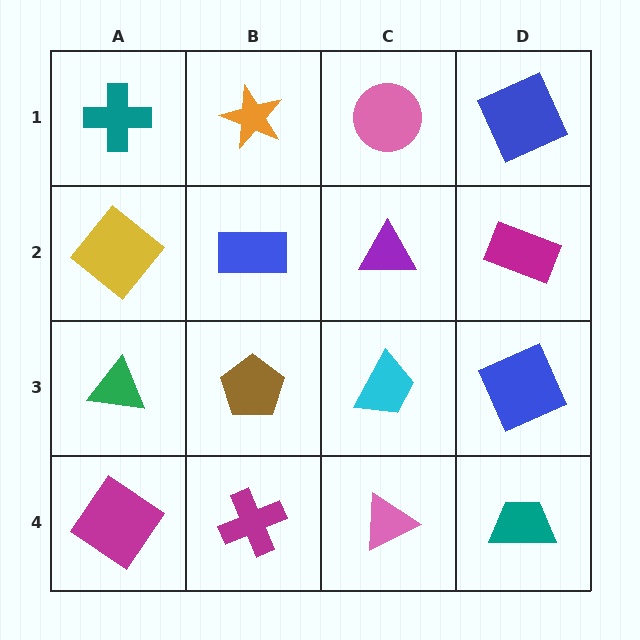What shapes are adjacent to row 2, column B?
An orange star (row 1, column B), a brown pentagon (row 3, column B), a yellow diamond (row 2, column A), a purple triangle (row 2, column C).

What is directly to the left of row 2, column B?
A yellow diamond.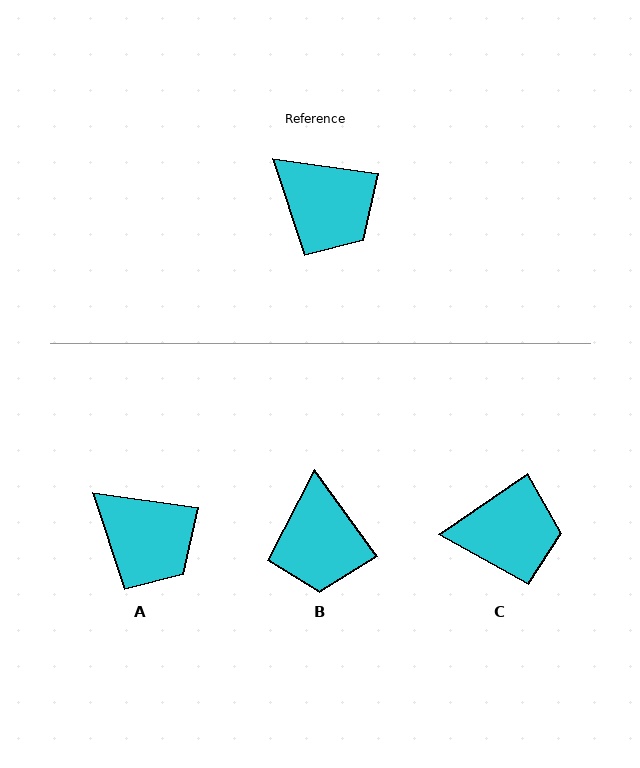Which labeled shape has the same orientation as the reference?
A.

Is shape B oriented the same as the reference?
No, it is off by about 46 degrees.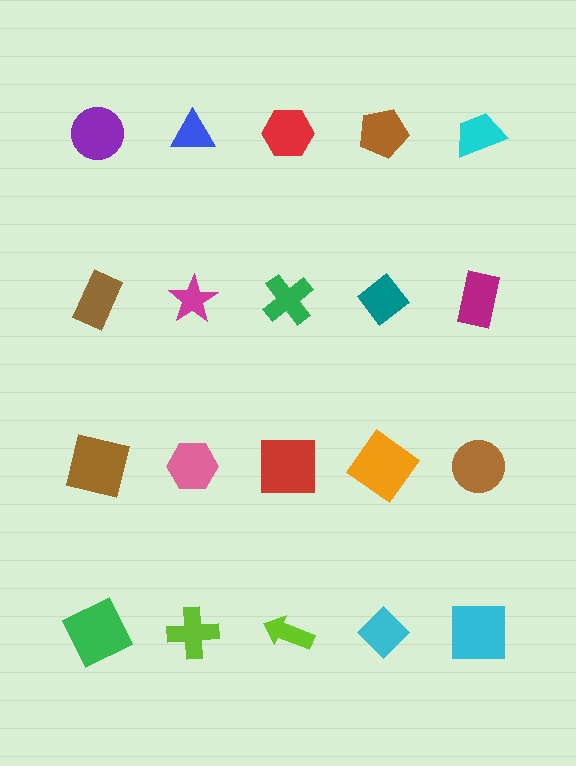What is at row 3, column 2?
A pink hexagon.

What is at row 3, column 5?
A brown circle.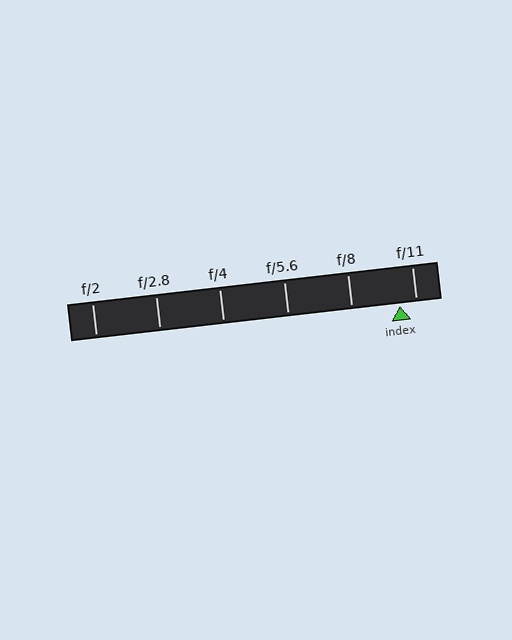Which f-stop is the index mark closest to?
The index mark is closest to f/11.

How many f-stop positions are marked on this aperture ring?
There are 6 f-stop positions marked.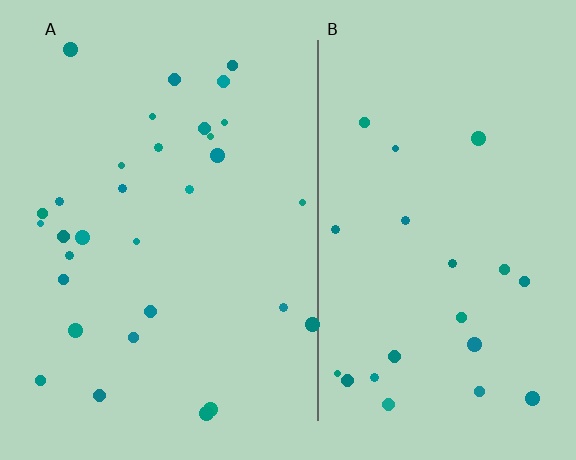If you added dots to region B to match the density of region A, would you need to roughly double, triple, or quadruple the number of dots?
Approximately double.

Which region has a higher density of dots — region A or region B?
A (the left).